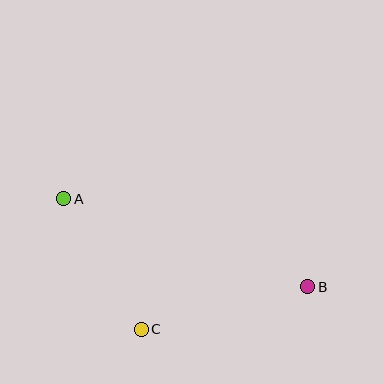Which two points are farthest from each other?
Points A and B are farthest from each other.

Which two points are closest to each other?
Points A and C are closest to each other.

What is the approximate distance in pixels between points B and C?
The distance between B and C is approximately 172 pixels.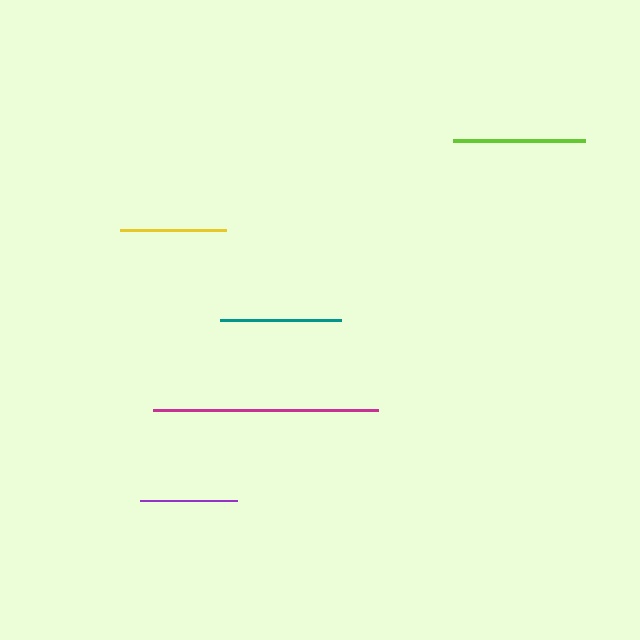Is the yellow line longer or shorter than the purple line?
The yellow line is longer than the purple line.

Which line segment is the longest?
The magenta line is the longest at approximately 225 pixels.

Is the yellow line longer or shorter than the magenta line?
The magenta line is longer than the yellow line.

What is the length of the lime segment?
The lime segment is approximately 132 pixels long.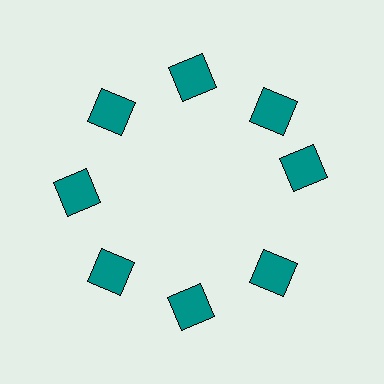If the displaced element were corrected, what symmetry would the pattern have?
It would have 8-fold rotational symmetry — the pattern would map onto itself every 45 degrees.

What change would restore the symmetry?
The symmetry would be restored by rotating it back into even spacing with its neighbors so that all 8 squares sit at equal angles and equal distance from the center.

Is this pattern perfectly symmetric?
No. The 8 teal squares are arranged in a ring, but one element near the 3 o'clock position is rotated out of alignment along the ring, breaking the 8-fold rotational symmetry.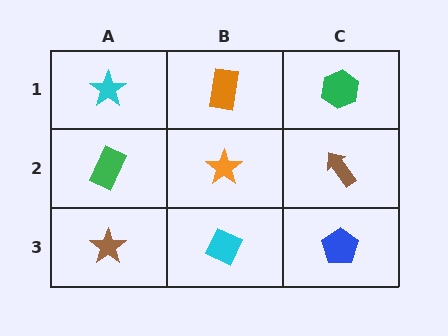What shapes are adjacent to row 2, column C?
A green hexagon (row 1, column C), a blue pentagon (row 3, column C), an orange star (row 2, column B).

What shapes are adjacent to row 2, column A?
A cyan star (row 1, column A), a brown star (row 3, column A), an orange star (row 2, column B).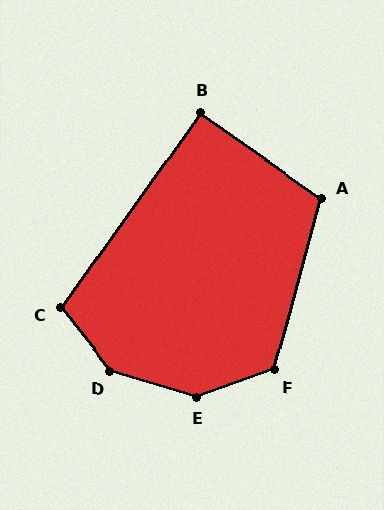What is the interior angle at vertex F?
Approximately 124 degrees (obtuse).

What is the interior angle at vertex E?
Approximately 144 degrees (obtuse).